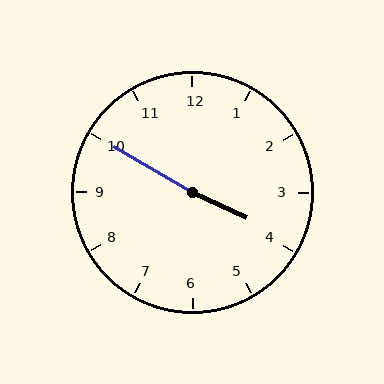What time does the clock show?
3:50.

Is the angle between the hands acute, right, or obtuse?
It is obtuse.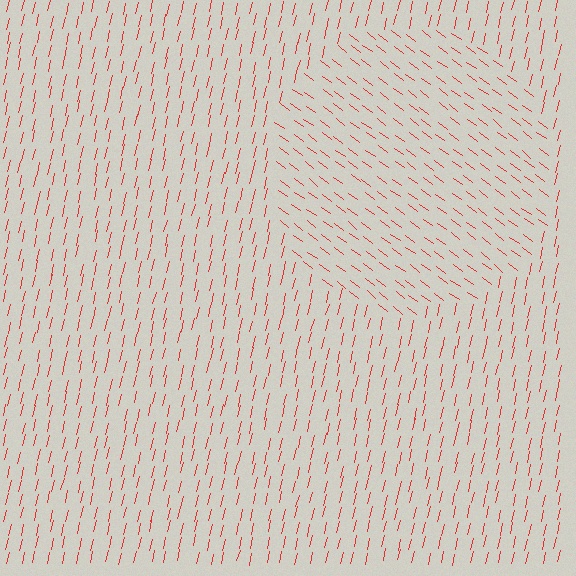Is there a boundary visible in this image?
Yes, there is a texture boundary formed by a change in line orientation.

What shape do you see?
I see a circle.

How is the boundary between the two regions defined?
The boundary is defined purely by a change in line orientation (approximately 66 degrees difference). All lines are the same color and thickness.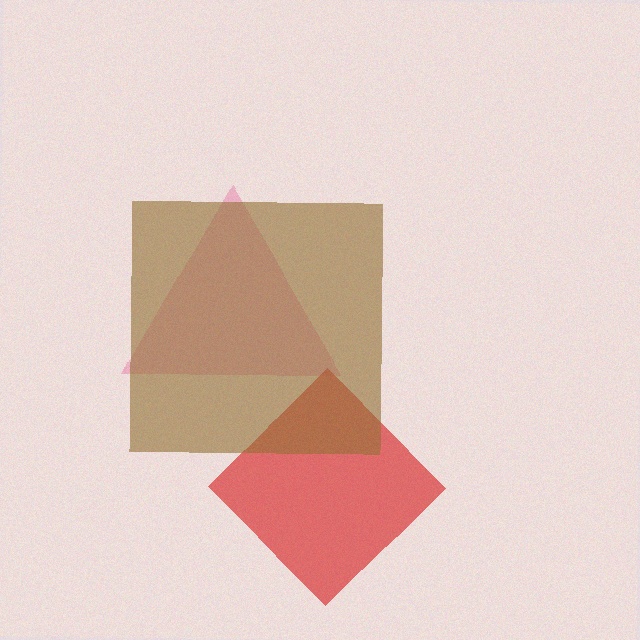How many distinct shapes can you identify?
There are 3 distinct shapes: a pink triangle, a red diamond, a brown square.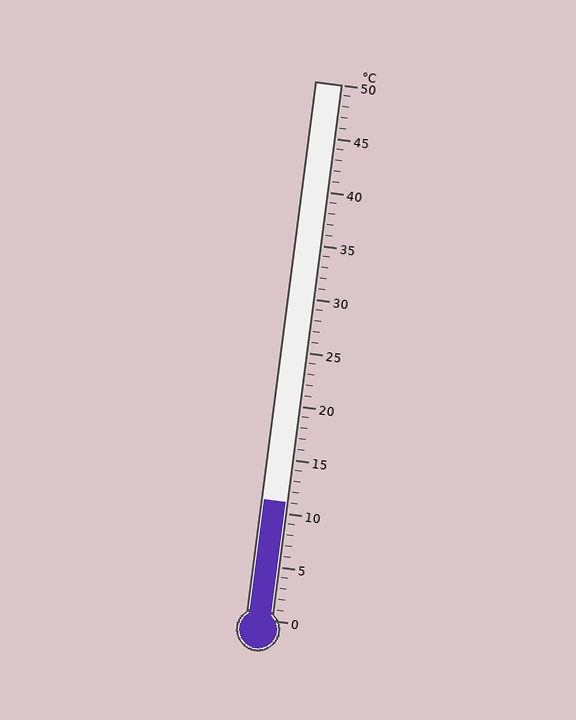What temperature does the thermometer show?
The thermometer shows approximately 11°C.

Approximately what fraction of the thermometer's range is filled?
The thermometer is filled to approximately 20% of its range.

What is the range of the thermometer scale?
The thermometer scale ranges from 0°C to 50°C.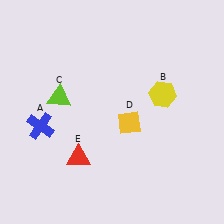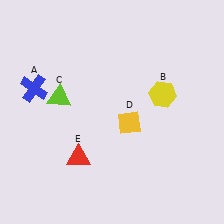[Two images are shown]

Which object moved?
The blue cross (A) moved up.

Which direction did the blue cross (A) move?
The blue cross (A) moved up.